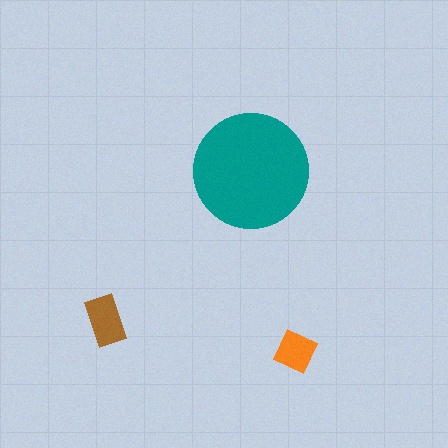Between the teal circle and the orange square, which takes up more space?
The teal circle.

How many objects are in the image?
There are 3 objects in the image.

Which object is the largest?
The teal circle.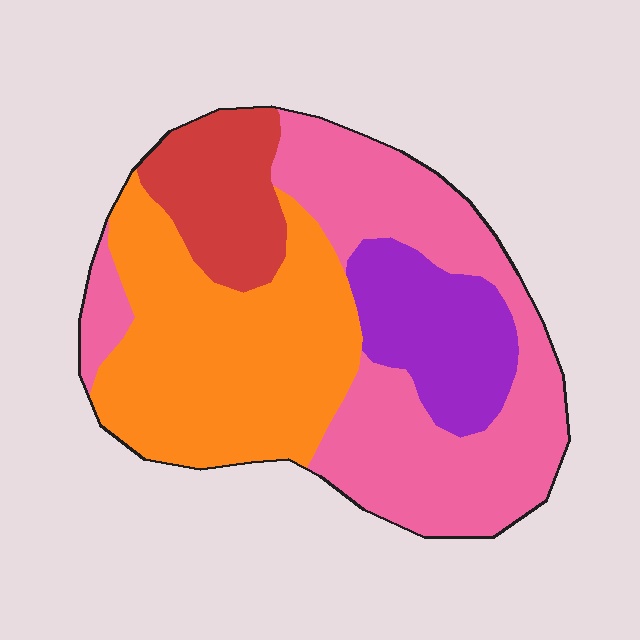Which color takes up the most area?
Pink, at roughly 40%.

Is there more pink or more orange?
Pink.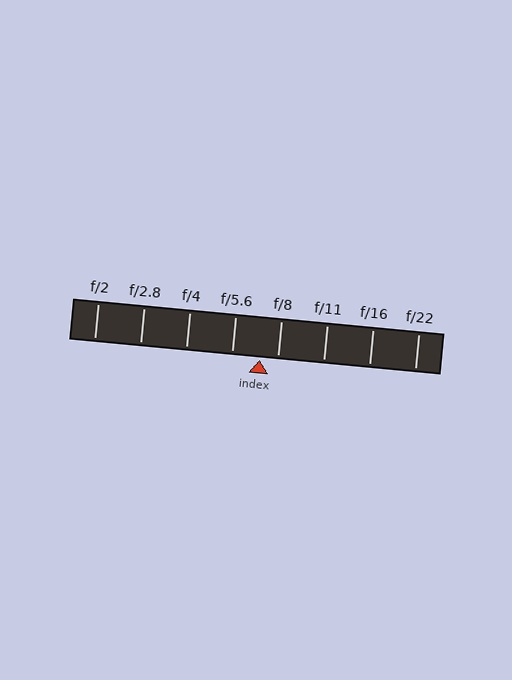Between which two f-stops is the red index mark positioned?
The index mark is between f/5.6 and f/8.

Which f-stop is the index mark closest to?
The index mark is closest to f/8.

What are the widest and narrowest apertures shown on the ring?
The widest aperture shown is f/2 and the narrowest is f/22.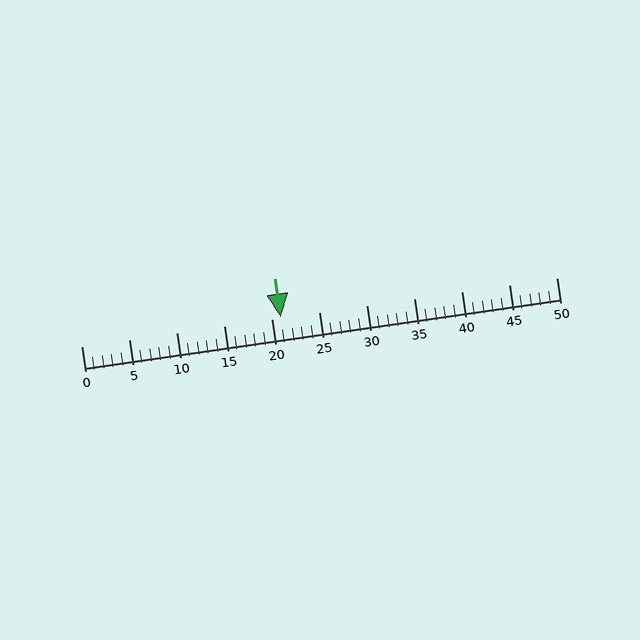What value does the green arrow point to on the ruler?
The green arrow points to approximately 21.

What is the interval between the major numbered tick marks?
The major tick marks are spaced 5 units apart.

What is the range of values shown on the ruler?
The ruler shows values from 0 to 50.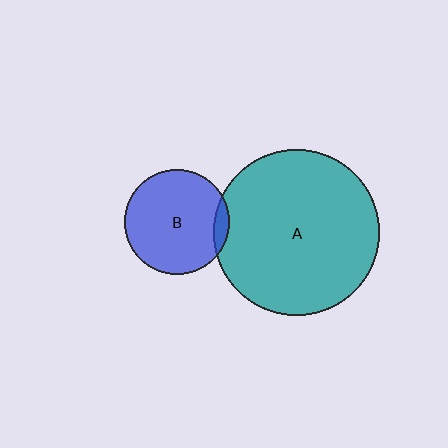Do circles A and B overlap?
Yes.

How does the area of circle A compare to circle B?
Approximately 2.5 times.